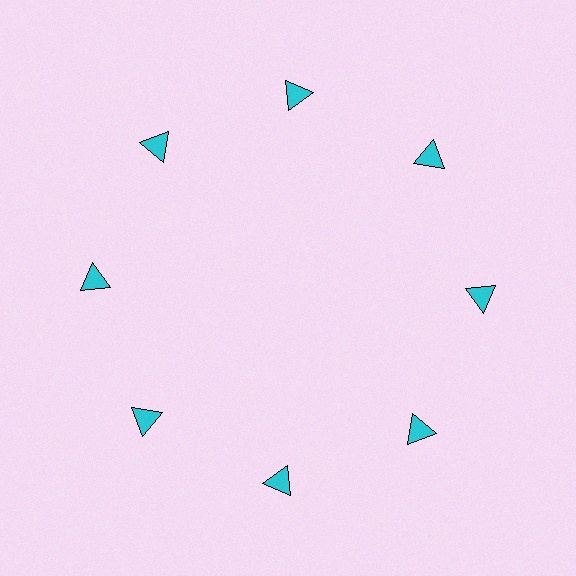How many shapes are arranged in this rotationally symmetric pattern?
There are 8 shapes, arranged in 8 groups of 1.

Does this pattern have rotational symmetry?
Yes, this pattern has 8-fold rotational symmetry. It looks the same after rotating 45 degrees around the center.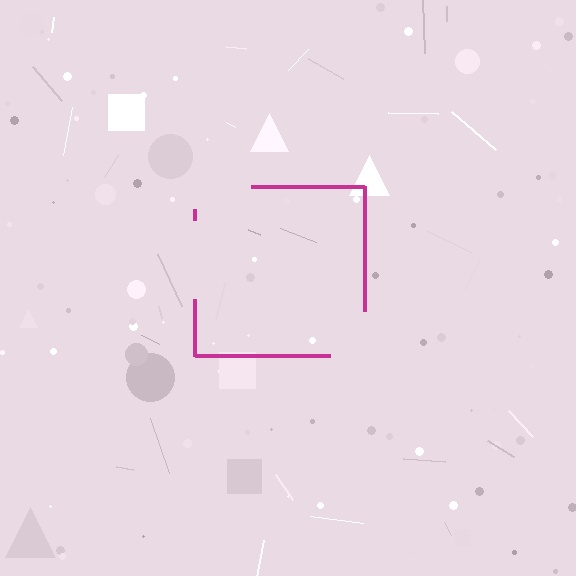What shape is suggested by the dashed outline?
The dashed outline suggests a square.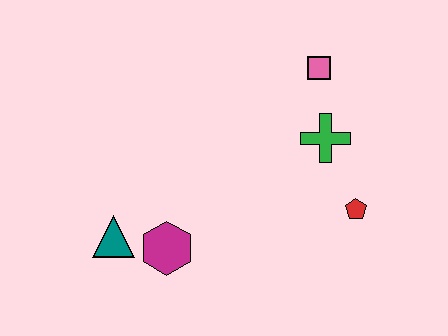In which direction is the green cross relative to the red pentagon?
The green cross is above the red pentagon.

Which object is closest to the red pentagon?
The green cross is closest to the red pentagon.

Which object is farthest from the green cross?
The teal triangle is farthest from the green cross.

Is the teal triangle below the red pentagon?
Yes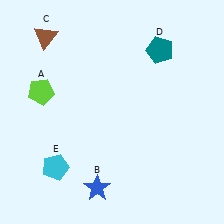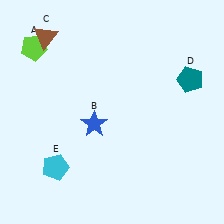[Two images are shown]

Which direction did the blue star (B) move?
The blue star (B) moved up.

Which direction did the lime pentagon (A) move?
The lime pentagon (A) moved up.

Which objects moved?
The objects that moved are: the lime pentagon (A), the blue star (B), the teal pentagon (D).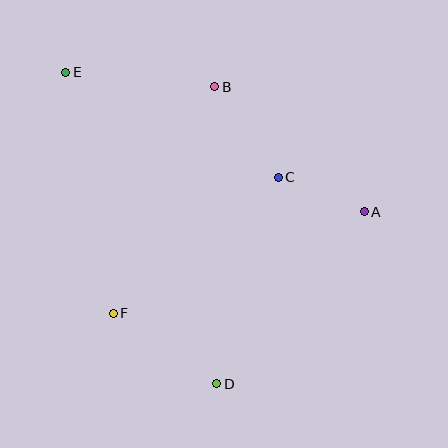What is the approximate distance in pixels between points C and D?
The distance between C and D is approximately 215 pixels.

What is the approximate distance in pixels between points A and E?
The distance between A and E is approximately 330 pixels.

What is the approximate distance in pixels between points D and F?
The distance between D and F is approximately 125 pixels.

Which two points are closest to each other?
Points A and C are closest to each other.